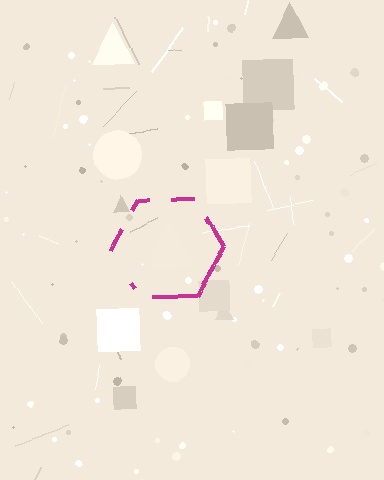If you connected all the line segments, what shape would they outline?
They would outline a hexagon.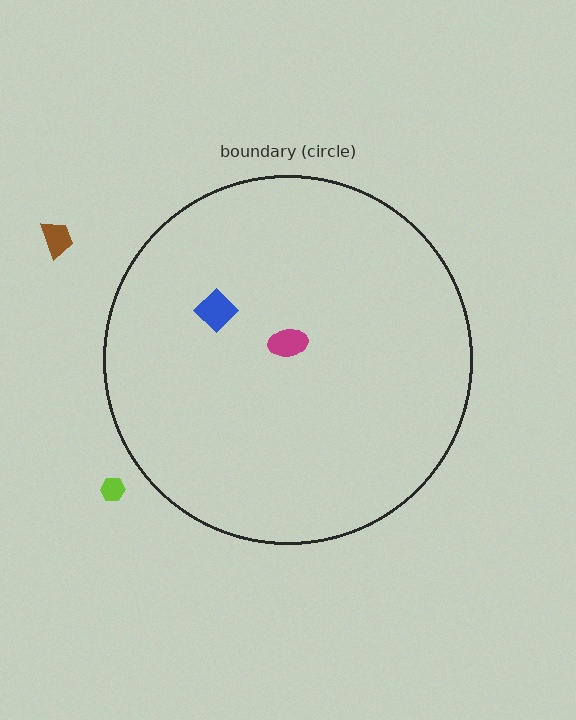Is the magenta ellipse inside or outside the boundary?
Inside.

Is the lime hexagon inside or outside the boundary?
Outside.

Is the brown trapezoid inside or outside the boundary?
Outside.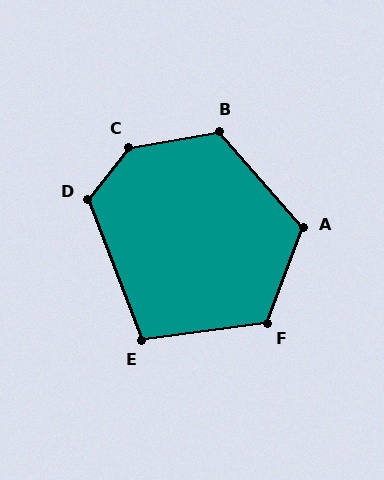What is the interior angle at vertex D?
Approximately 120 degrees (obtuse).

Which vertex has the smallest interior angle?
E, at approximately 103 degrees.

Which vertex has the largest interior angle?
C, at approximately 138 degrees.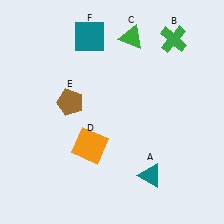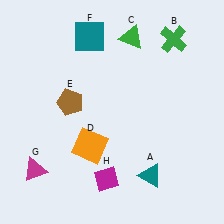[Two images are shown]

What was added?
A magenta triangle (G), a magenta diamond (H) were added in Image 2.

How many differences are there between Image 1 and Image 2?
There are 2 differences between the two images.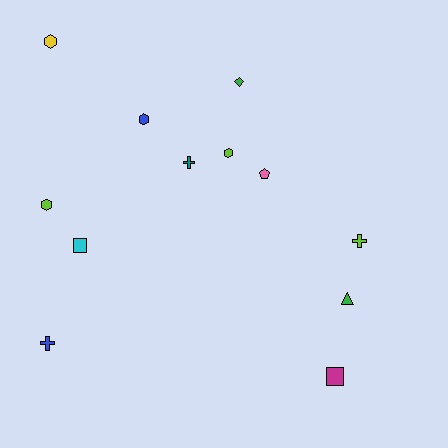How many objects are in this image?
There are 12 objects.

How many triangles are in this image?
There is 1 triangle.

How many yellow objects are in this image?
There is 1 yellow object.